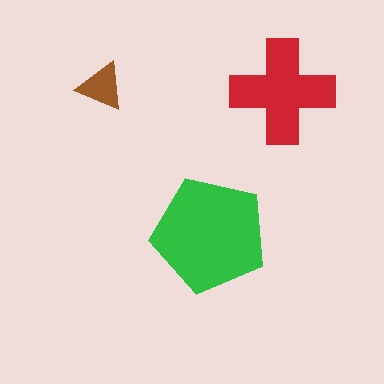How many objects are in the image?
There are 3 objects in the image.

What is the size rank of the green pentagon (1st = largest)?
1st.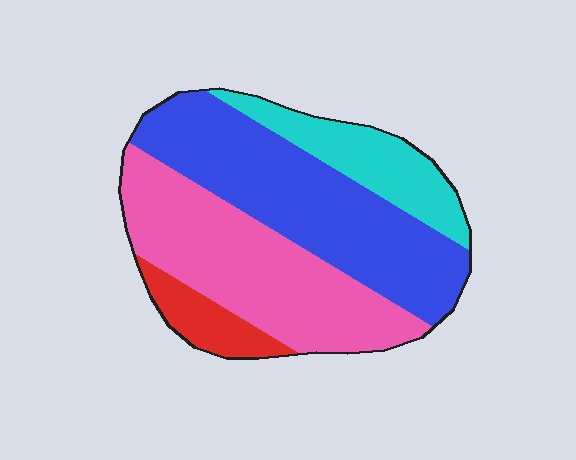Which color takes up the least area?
Red, at roughly 10%.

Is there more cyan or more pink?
Pink.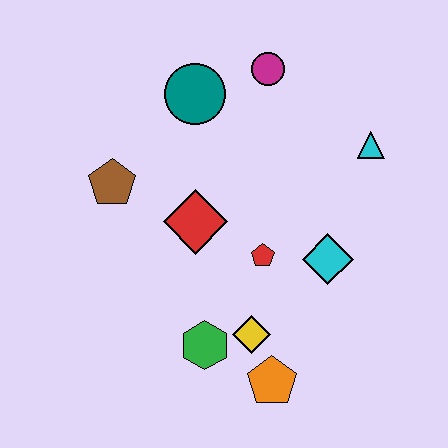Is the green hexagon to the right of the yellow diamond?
No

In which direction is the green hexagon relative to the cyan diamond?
The green hexagon is to the left of the cyan diamond.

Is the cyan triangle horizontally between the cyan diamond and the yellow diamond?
No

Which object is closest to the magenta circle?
The teal circle is closest to the magenta circle.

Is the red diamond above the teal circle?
No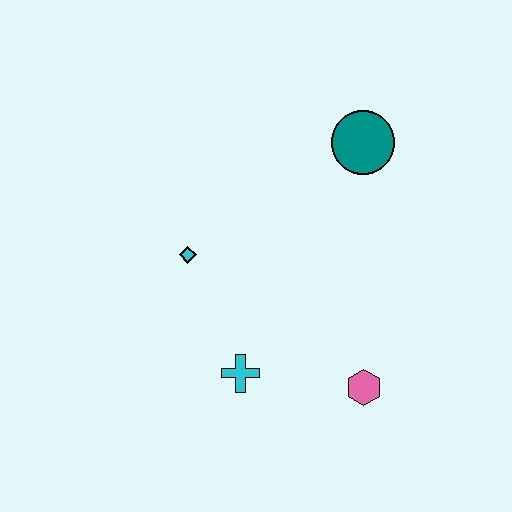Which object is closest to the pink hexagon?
The cyan cross is closest to the pink hexagon.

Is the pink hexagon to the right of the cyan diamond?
Yes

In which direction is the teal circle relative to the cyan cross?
The teal circle is above the cyan cross.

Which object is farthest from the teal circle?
The cyan cross is farthest from the teal circle.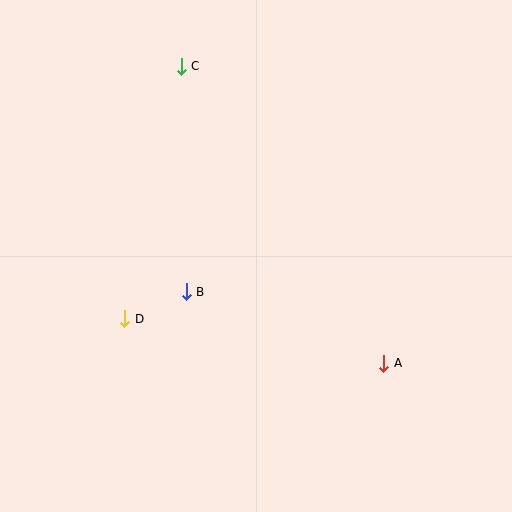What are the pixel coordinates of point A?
Point A is at (384, 363).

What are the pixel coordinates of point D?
Point D is at (125, 319).